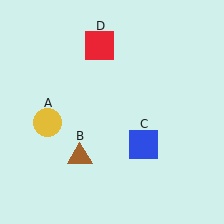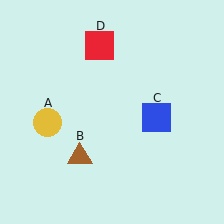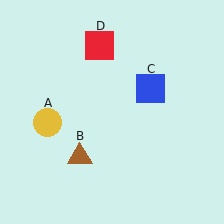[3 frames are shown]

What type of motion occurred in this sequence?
The blue square (object C) rotated counterclockwise around the center of the scene.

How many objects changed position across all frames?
1 object changed position: blue square (object C).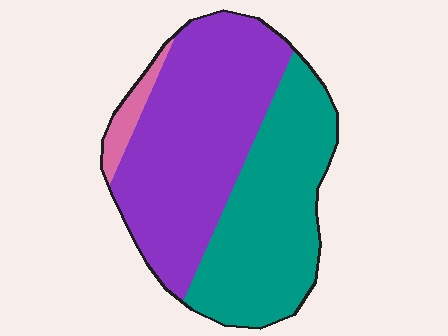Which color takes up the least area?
Pink, at roughly 5%.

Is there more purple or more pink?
Purple.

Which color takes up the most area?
Purple, at roughly 50%.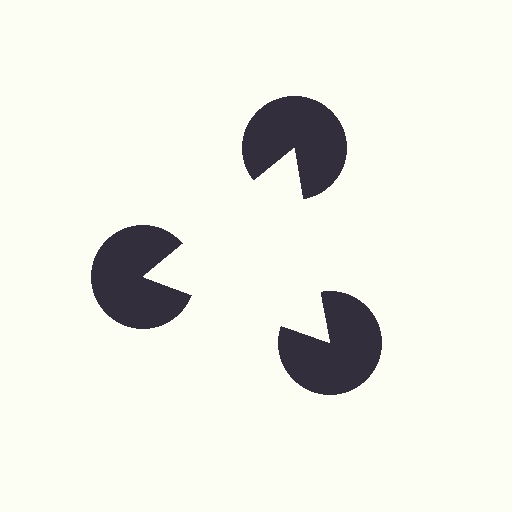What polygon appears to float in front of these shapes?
An illusory triangle — its edges are inferred from the aligned wedge cuts in the pac-man discs, not physically drawn.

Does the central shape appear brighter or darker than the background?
It typically appears slightly brighter than the background, even though no actual brightness change is drawn.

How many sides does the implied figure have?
3 sides.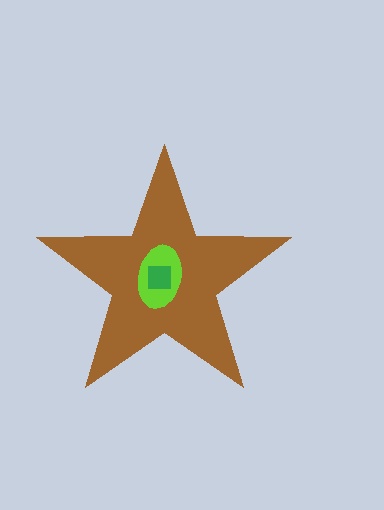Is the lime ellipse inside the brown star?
Yes.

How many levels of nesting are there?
3.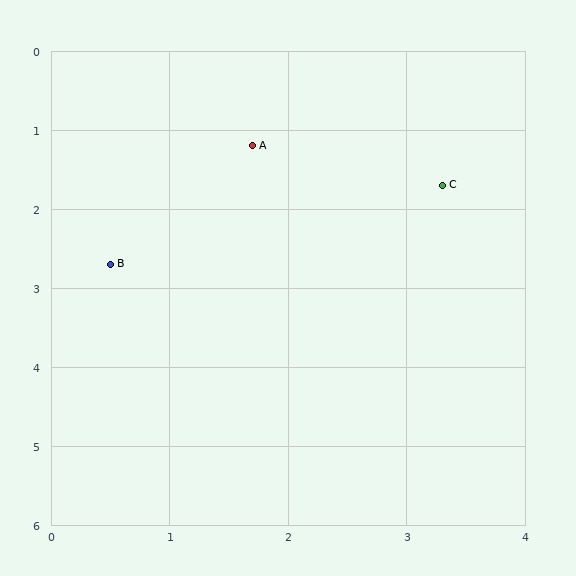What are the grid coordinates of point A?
Point A is at approximately (1.7, 1.2).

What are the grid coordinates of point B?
Point B is at approximately (0.5, 2.7).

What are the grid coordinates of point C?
Point C is at approximately (3.3, 1.7).